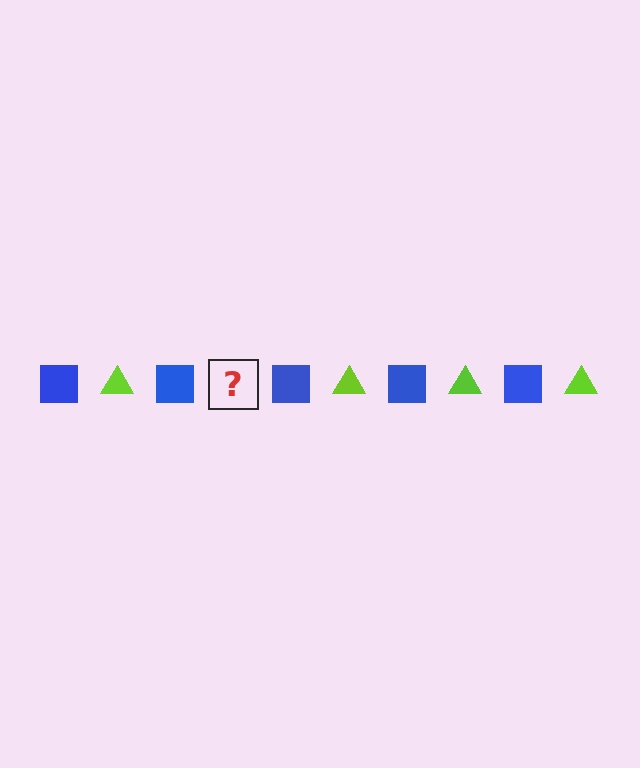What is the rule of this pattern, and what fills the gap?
The rule is that the pattern alternates between blue square and lime triangle. The gap should be filled with a lime triangle.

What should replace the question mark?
The question mark should be replaced with a lime triangle.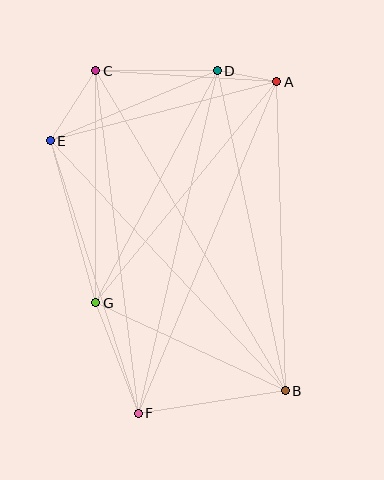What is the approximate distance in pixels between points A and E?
The distance between A and E is approximately 234 pixels.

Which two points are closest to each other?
Points A and D are closest to each other.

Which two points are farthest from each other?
Points B and C are farthest from each other.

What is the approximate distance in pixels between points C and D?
The distance between C and D is approximately 121 pixels.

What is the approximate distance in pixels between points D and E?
The distance between D and E is approximately 181 pixels.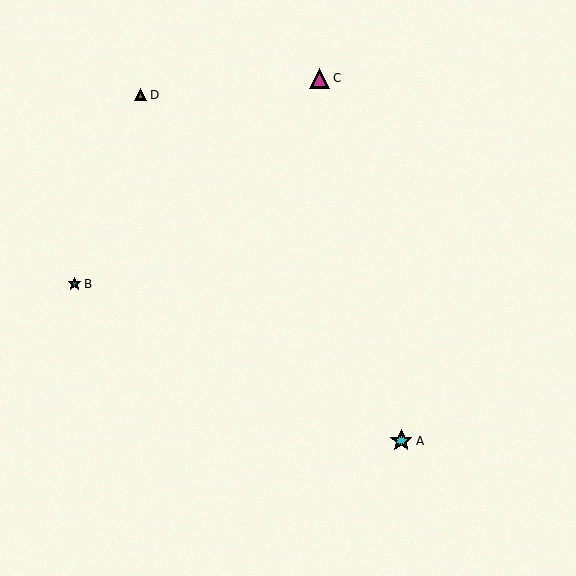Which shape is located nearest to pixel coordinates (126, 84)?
The brown triangle (labeled D) at (140, 95) is nearest to that location.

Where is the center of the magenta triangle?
The center of the magenta triangle is at (320, 78).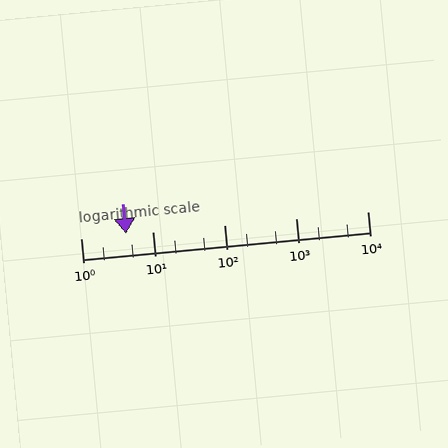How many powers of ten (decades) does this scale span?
The scale spans 4 decades, from 1 to 10000.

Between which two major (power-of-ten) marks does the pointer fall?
The pointer is between 1 and 10.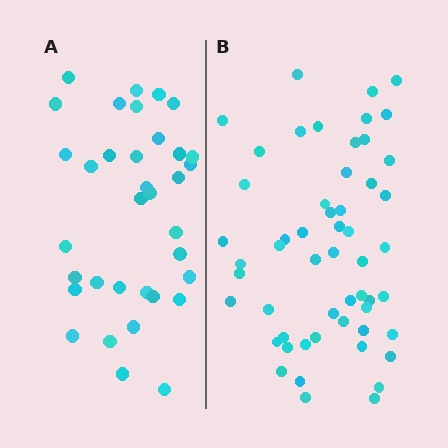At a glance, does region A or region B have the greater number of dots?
Region B (the right region) has more dots.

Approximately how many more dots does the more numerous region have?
Region B has approximately 20 more dots than region A.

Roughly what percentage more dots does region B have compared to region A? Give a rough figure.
About 55% more.